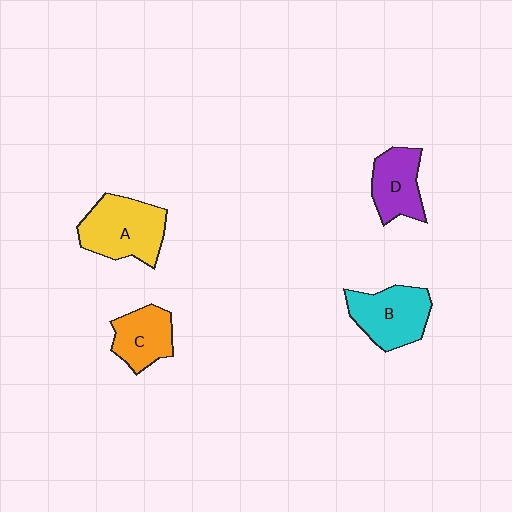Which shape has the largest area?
Shape A (yellow).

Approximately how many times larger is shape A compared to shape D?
Approximately 1.4 times.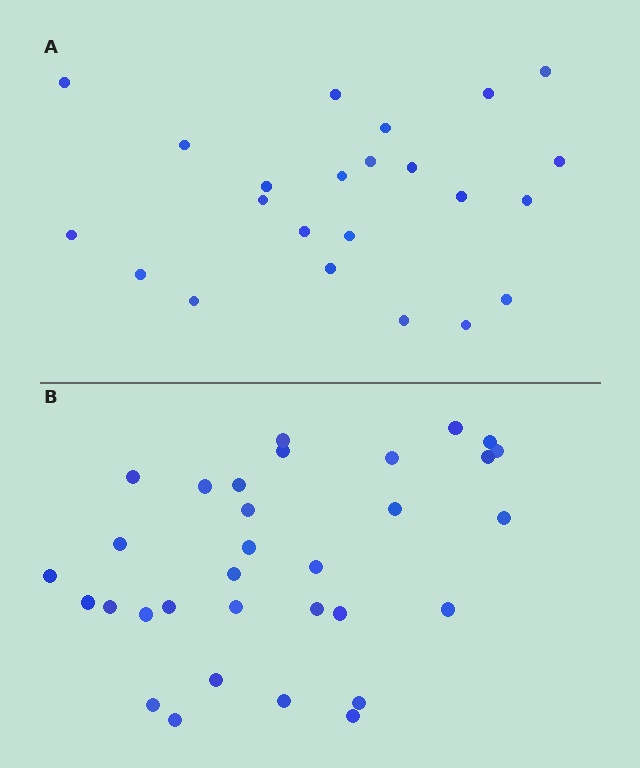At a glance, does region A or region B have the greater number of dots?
Region B (the bottom region) has more dots.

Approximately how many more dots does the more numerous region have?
Region B has roughly 8 or so more dots than region A.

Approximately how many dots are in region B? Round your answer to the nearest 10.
About 30 dots. (The exact count is 32, which rounds to 30.)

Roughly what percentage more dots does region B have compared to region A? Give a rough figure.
About 40% more.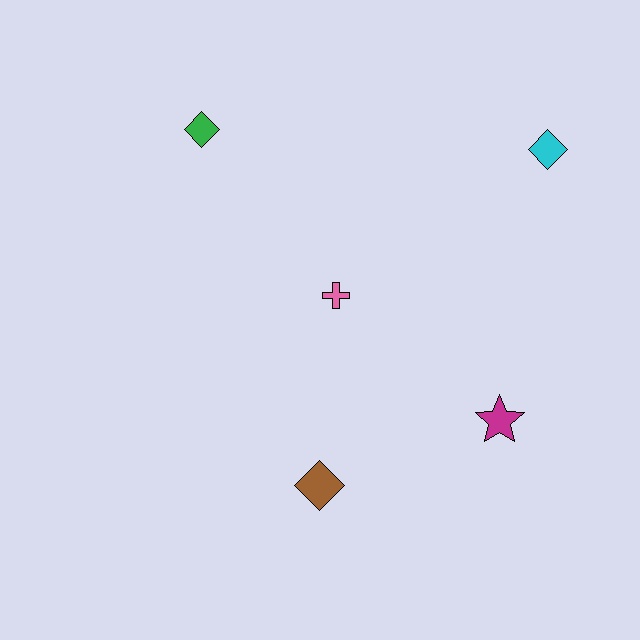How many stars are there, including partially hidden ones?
There is 1 star.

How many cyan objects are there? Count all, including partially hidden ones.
There is 1 cyan object.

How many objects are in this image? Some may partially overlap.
There are 5 objects.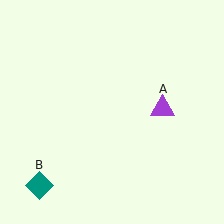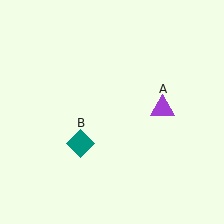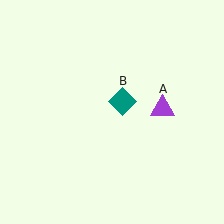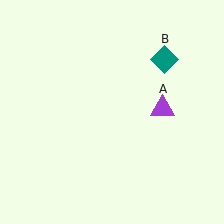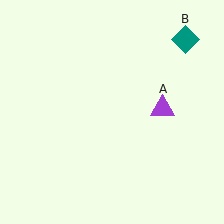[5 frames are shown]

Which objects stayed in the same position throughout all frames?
Purple triangle (object A) remained stationary.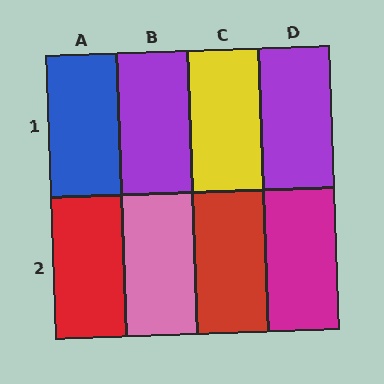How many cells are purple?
2 cells are purple.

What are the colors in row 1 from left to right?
Blue, purple, yellow, purple.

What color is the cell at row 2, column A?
Red.